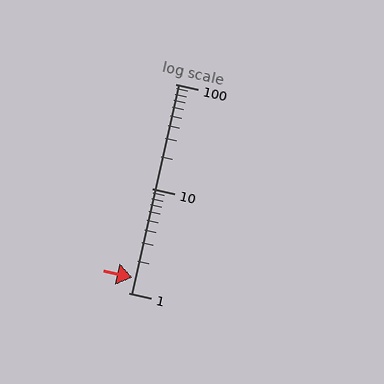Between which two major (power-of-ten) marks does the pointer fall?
The pointer is between 1 and 10.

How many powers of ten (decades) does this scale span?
The scale spans 2 decades, from 1 to 100.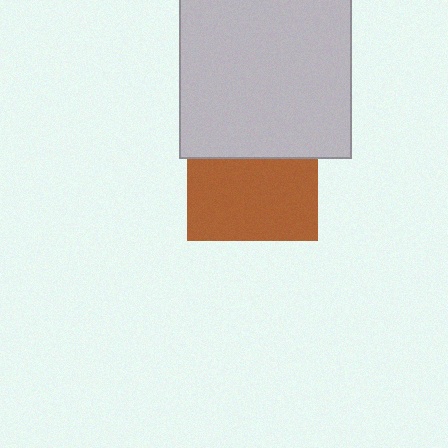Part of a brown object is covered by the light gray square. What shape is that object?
It is a square.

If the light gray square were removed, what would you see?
You would see the complete brown square.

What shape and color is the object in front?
The object in front is a light gray square.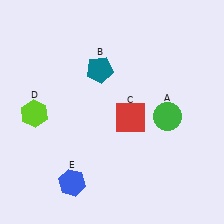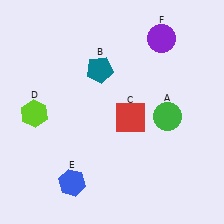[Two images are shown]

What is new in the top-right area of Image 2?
A purple circle (F) was added in the top-right area of Image 2.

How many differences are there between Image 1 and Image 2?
There is 1 difference between the two images.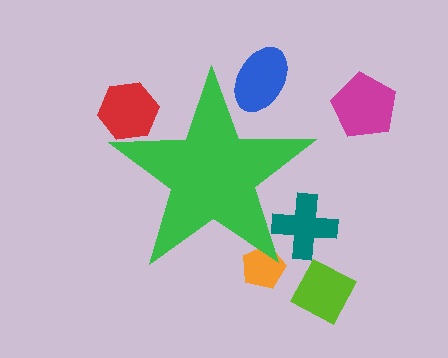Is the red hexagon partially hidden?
Yes, the red hexagon is partially hidden behind the green star.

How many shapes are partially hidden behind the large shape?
4 shapes are partially hidden.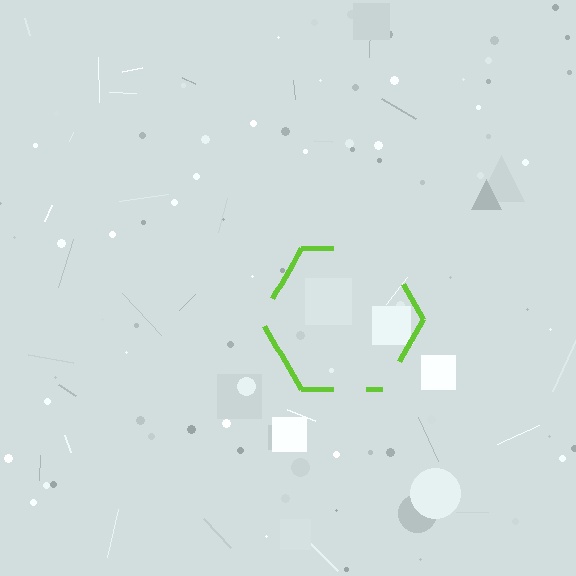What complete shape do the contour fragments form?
The contour fragments form a hexagon.